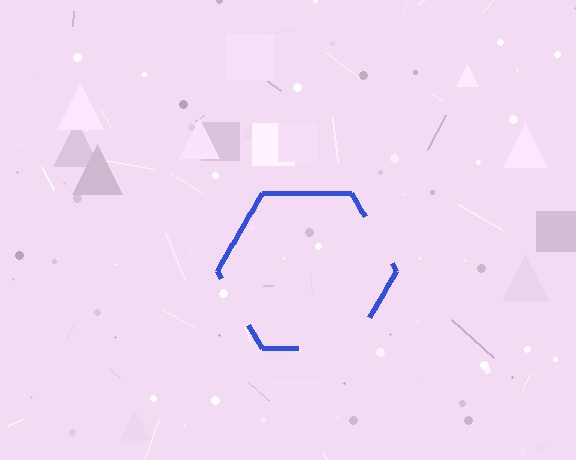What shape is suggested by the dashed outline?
The dashed outline suggests a hexagon.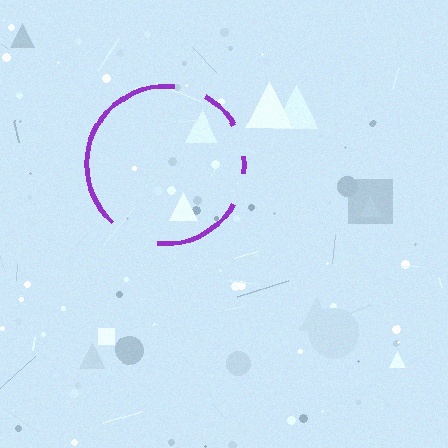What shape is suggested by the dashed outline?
The dashed outline suggests a circle.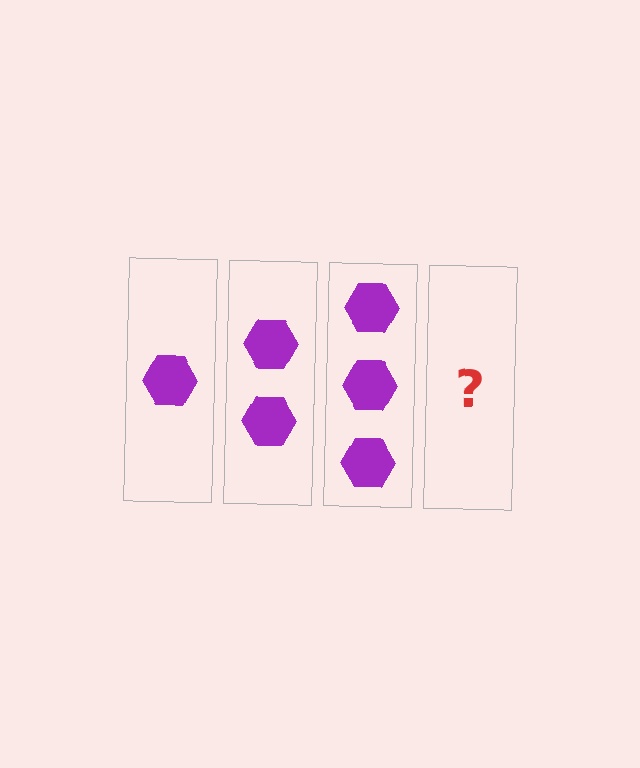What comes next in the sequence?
The next element should be 4 hexagons.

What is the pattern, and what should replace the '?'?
The pattern is that each step adds one more hexagon. The '?' should be 4 hexagons.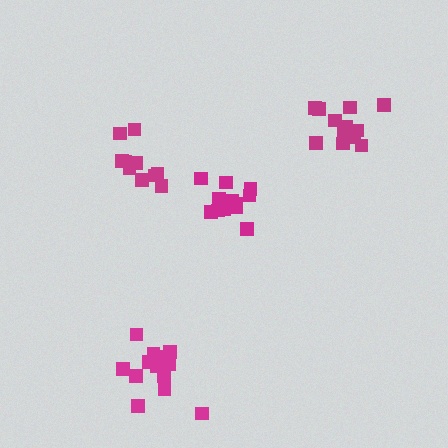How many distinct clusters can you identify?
There are 4 distinct clusters.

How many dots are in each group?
Group 1: 16 dots, Group 2: 11 dots, Group 3: 12 dots, Group 4: 16 dots (55 total).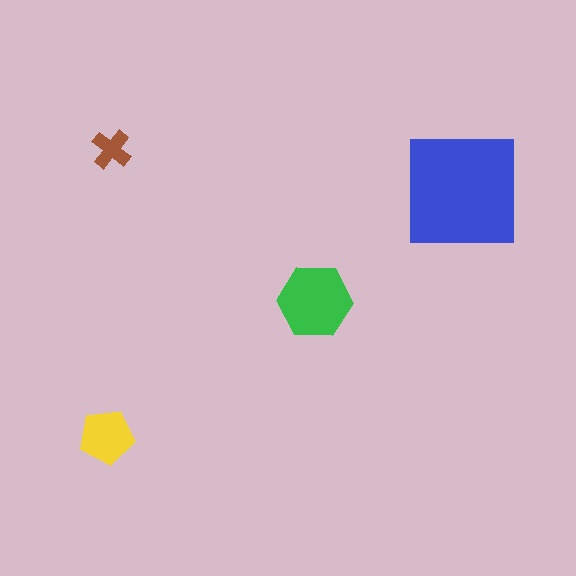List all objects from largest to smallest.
The blue square, the green hexagon, the yellow pentagon, the brown cross.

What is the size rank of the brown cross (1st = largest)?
4th.